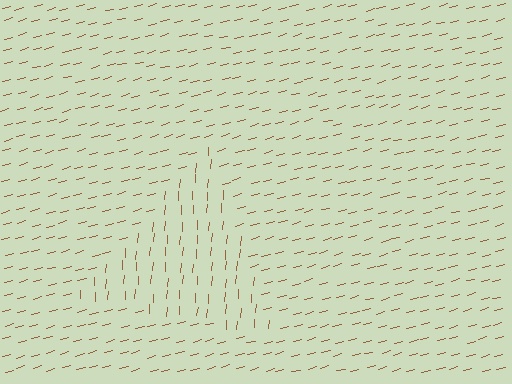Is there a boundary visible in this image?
Yes, there is a texture boundary formed by a change in line orientation.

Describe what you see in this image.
The image is filled with small brown line segments. A triangle region in the image has lines oriented differently from the surrounding lines, creating a visible texture boundary.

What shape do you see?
I see a triangle.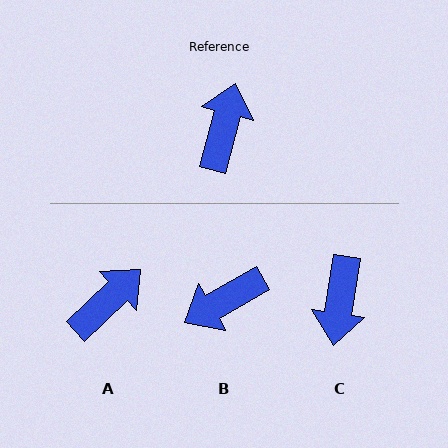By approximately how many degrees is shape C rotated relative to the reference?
Approximately 174 degrees clockwise.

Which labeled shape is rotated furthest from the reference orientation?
C, about 174 degrees away.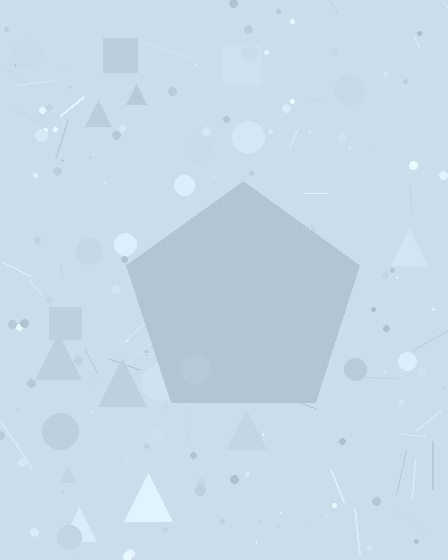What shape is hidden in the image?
A pentagon is hidden in the image.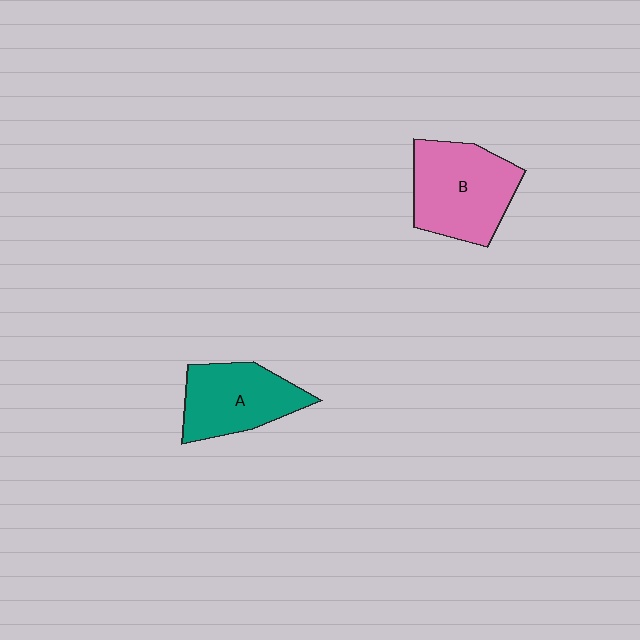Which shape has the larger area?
Shape B (pink).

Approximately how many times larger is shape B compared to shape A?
Approximately 1.2 times.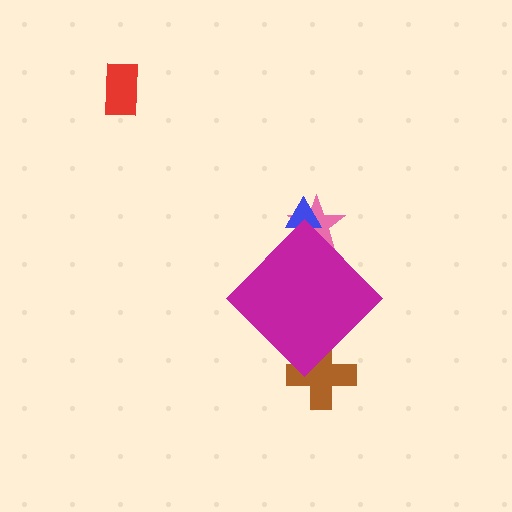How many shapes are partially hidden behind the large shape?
3 shapes are partially hidden.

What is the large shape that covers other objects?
A magenta diamond.